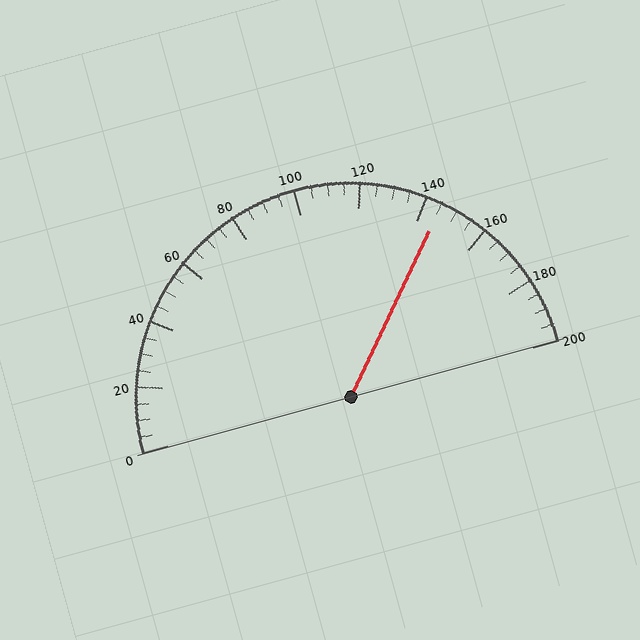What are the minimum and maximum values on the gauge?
The gauge ranges from 0 to 200.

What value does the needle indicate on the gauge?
The needle indicates approximately 145.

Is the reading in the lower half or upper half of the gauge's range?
The reading is in the upper half of the range (0 to 200).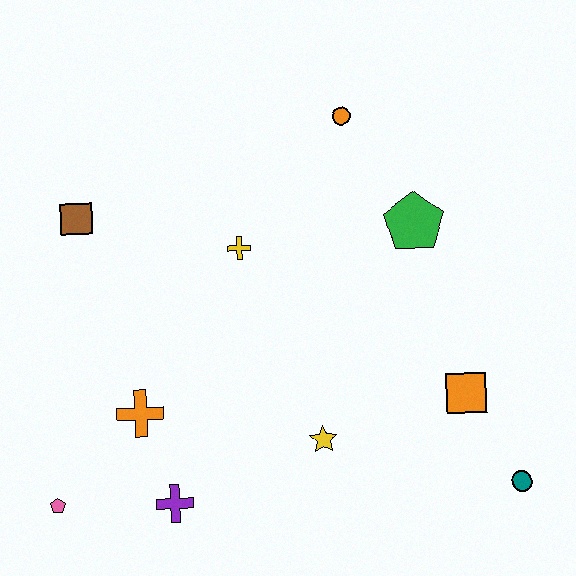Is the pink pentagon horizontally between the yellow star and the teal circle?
No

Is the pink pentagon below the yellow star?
Yes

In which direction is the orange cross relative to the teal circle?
The orange cross is to the left of the teal circle.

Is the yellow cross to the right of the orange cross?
Yes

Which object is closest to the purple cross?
The orange cross is closest to the purple cross.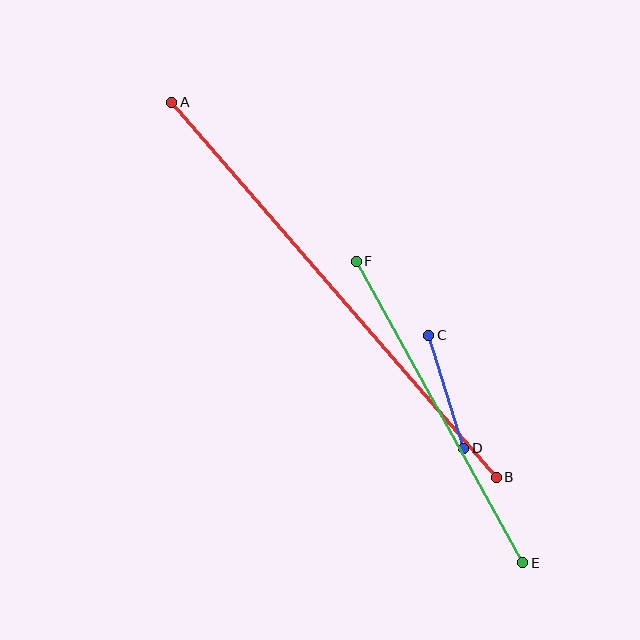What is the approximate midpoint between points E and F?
The midpoint is at approximately (439, 412) pixels.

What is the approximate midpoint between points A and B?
The midpoint is at approximately (334, 290) pixels.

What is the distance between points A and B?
The distance is approximately 496 pixels.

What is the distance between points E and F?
The distance is approximately 344 pixels.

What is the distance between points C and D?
The distance is approximately 118 pixels.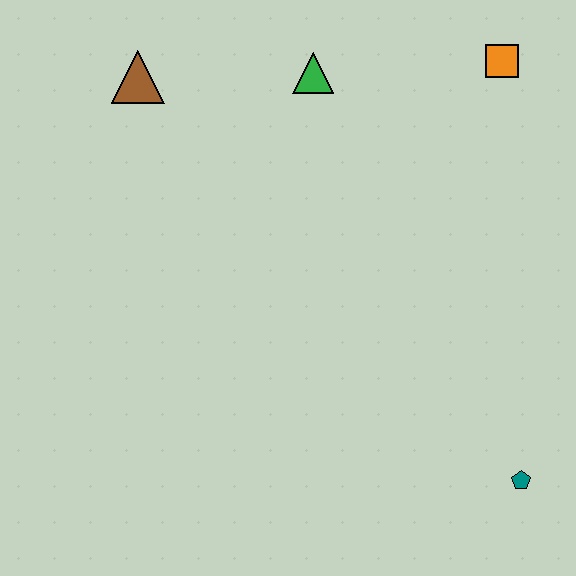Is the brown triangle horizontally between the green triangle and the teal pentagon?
No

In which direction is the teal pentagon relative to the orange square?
The teal pentagon is below the orange square.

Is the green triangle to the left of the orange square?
Yes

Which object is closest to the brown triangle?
The green triangle is closest to the brown triangle.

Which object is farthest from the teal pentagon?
The brown triangle is farthest from the teal pentagon.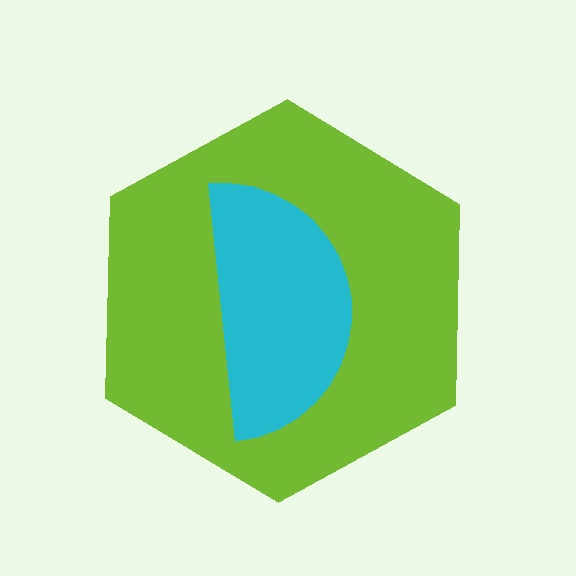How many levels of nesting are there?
2.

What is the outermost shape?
The lime hexagon.